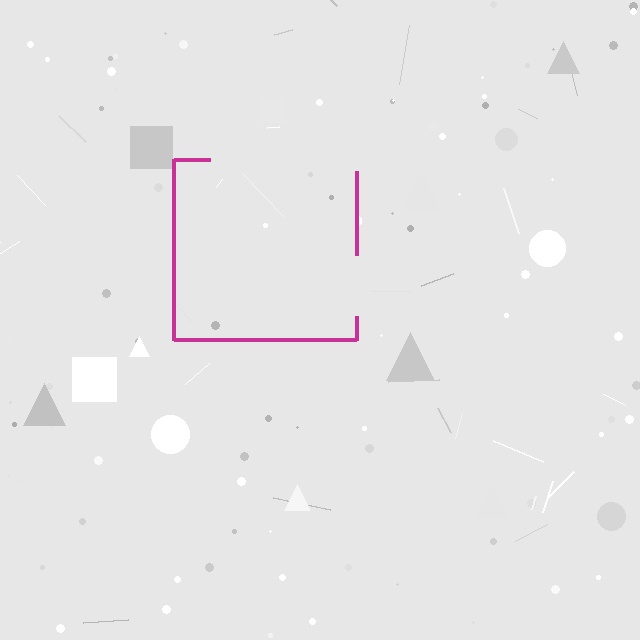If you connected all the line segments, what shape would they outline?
They would outline a square.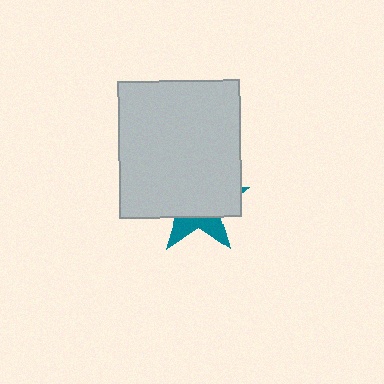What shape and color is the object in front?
The object in front is a light gray rectangle.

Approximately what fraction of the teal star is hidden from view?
Roughly 69% of the teal star is hidden behind the light gray rectangle.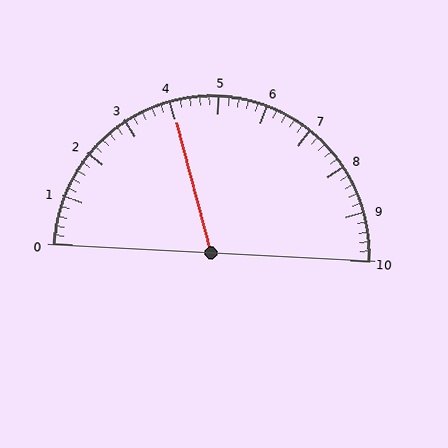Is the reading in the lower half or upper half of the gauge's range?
The reading is in the lower half of the range (0 to 10).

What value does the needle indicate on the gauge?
The needle indicates approximately 4.0.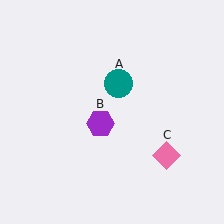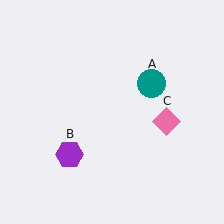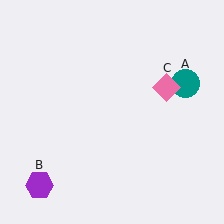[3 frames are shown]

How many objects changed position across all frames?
3 objects changed position: teal circle (object A), purple hexagon (object B), pink diamond (object C).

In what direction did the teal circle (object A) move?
The teal circle (object A) moved right.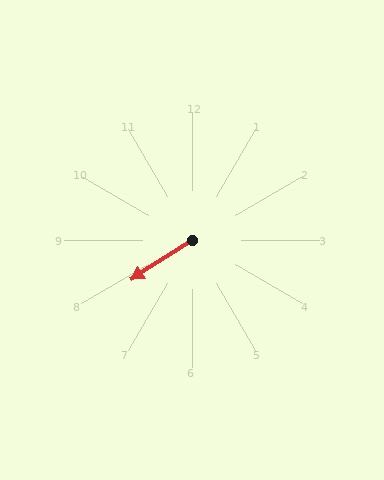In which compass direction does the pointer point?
Southwest.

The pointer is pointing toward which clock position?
Roughly 8 o'clock.